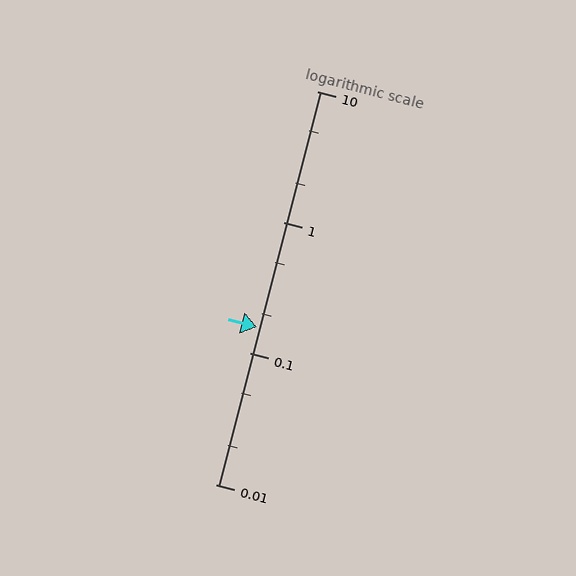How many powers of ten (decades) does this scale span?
The scale spans 3 decades, from 0.01 to 10.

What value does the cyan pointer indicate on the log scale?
The pointer indicates approximately 0.16.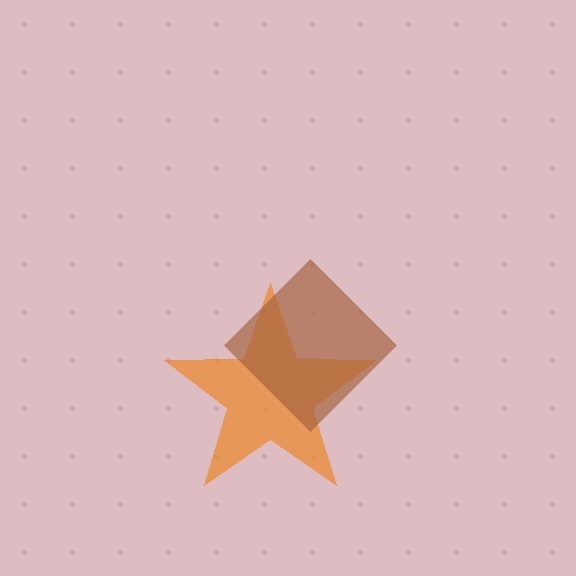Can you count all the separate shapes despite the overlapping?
Yes, there are 2 separate shapes.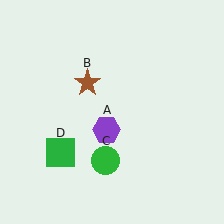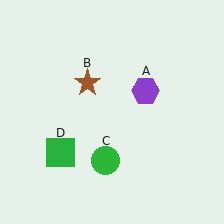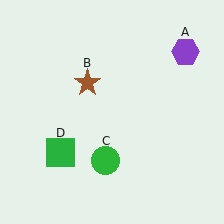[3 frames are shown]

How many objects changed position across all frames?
1 object changed position: purple hexagon (object A).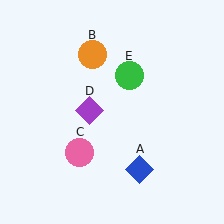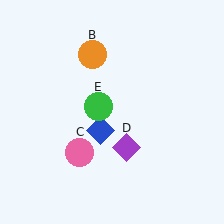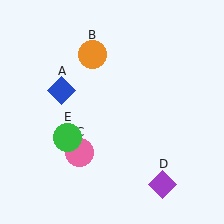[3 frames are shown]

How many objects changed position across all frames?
3 objects changed position: blue diamond (object A), purple diamond (object D), green circle (object E).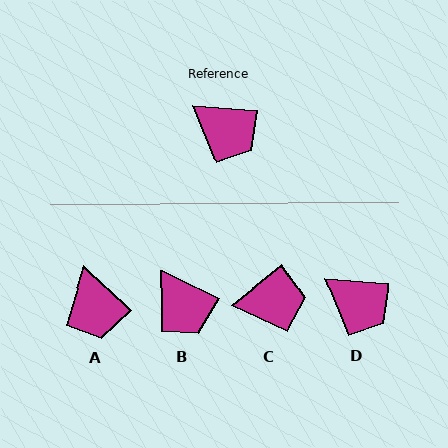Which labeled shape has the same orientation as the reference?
D.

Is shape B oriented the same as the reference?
No, it is off by about 22 degrees.